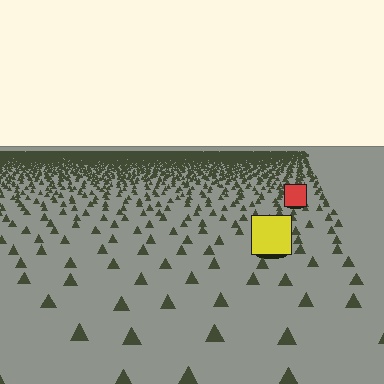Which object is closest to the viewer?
The yellow square is closest. The texture marks near it are larger and more spread out.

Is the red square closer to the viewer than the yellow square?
No. The yellow square is closer — you can tell from the texture gradient: the ground texture is coarser near it.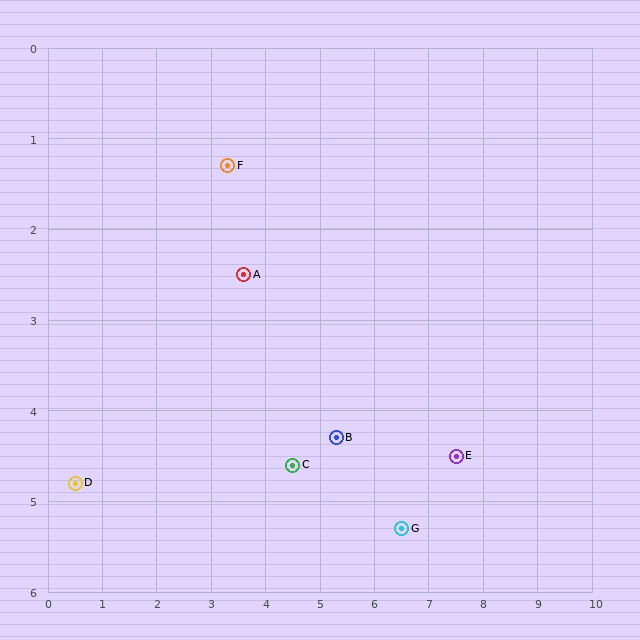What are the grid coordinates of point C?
Point C is at approximately (4.5, 4.6).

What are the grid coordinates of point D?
Point D is at approximately (0.5, 4.8).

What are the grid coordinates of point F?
Point F is at approximately (3.3, 1.3).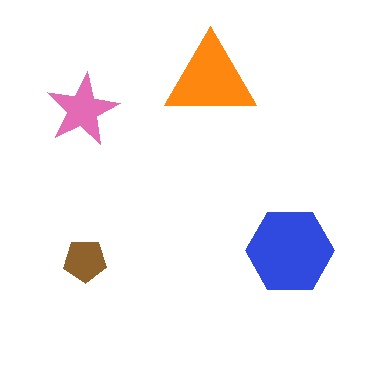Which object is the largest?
The blue hexagon.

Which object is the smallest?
The brown pentagon.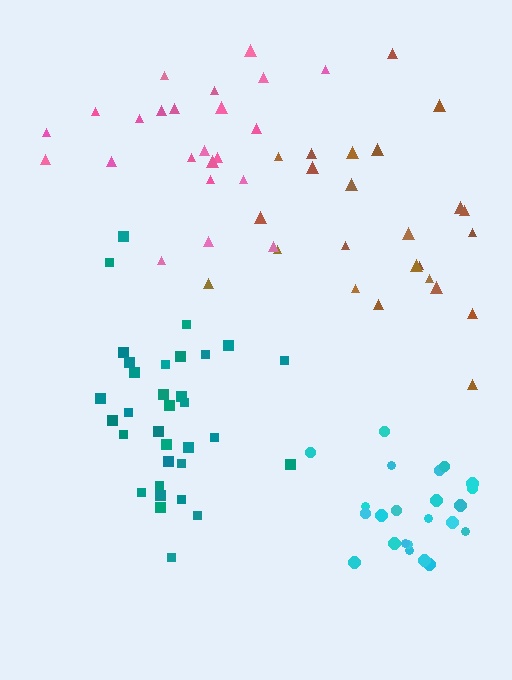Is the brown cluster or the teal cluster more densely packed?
Teal.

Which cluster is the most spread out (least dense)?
Pink.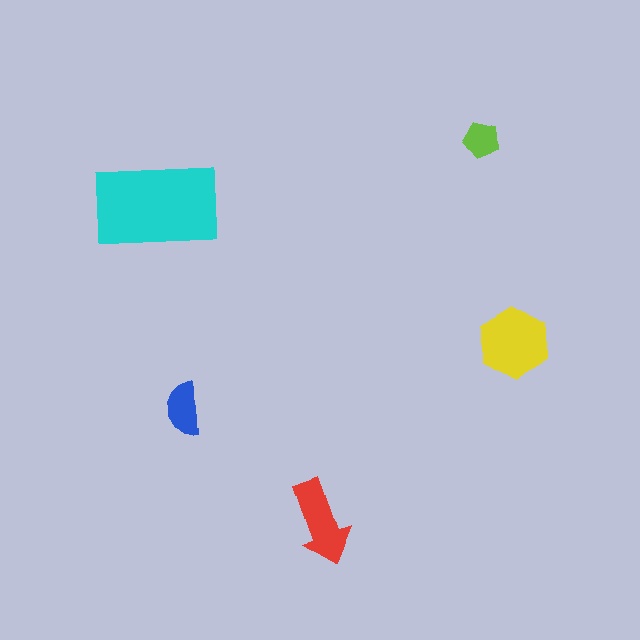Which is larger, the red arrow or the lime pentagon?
The red arrow.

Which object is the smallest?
The lime pentagon.